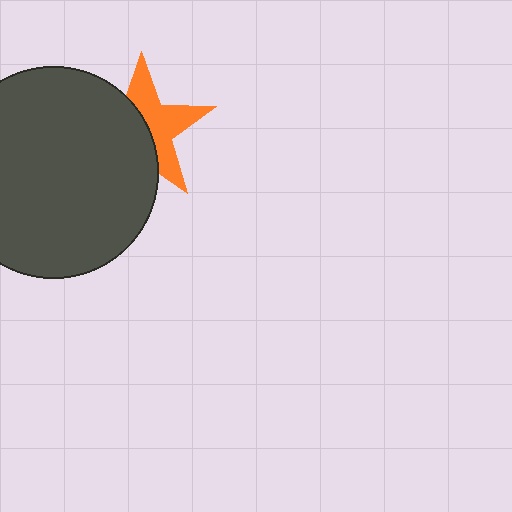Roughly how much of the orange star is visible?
About half of it is visible (roughly 49%).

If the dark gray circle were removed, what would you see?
You would see the complete orange star.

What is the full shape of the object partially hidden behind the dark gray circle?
The partially hidden object is an orange star.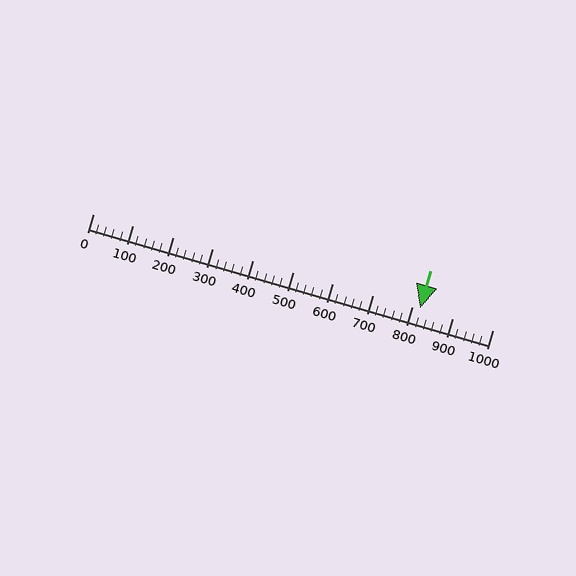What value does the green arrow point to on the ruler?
The green arrow points to approximately 818.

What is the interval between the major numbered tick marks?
The major tick marks are spaced 100 units apart.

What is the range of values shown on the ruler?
The ruler shows values from 0 to 1000.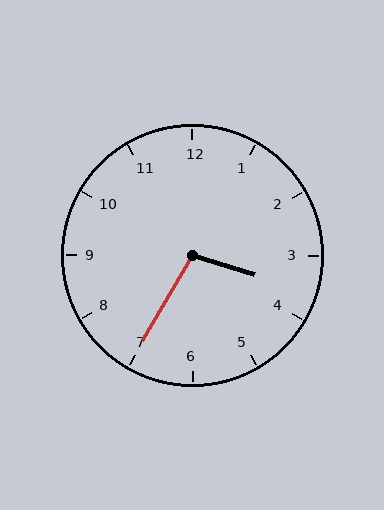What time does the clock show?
3:35.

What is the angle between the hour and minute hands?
Approximately 102 degrees.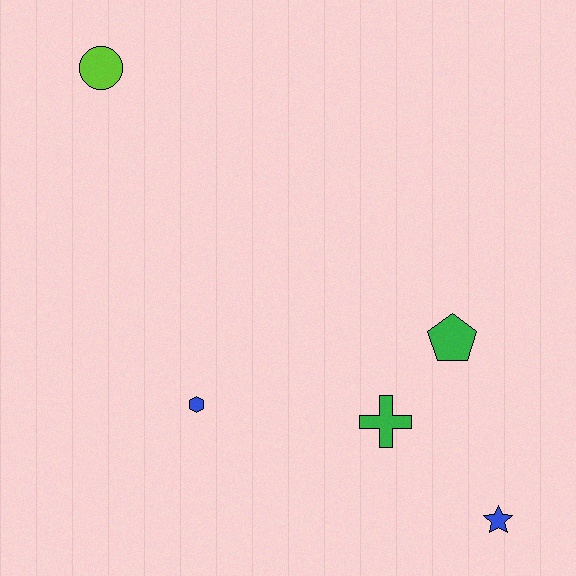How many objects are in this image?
There are 5 objects.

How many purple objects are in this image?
There are no purple objects.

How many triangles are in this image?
There are no triangles.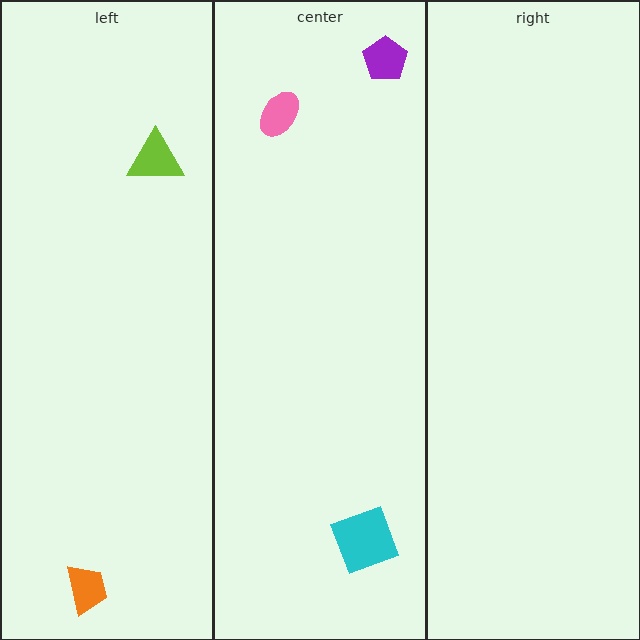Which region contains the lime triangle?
The left region.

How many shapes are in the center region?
3.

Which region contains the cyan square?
The center region.